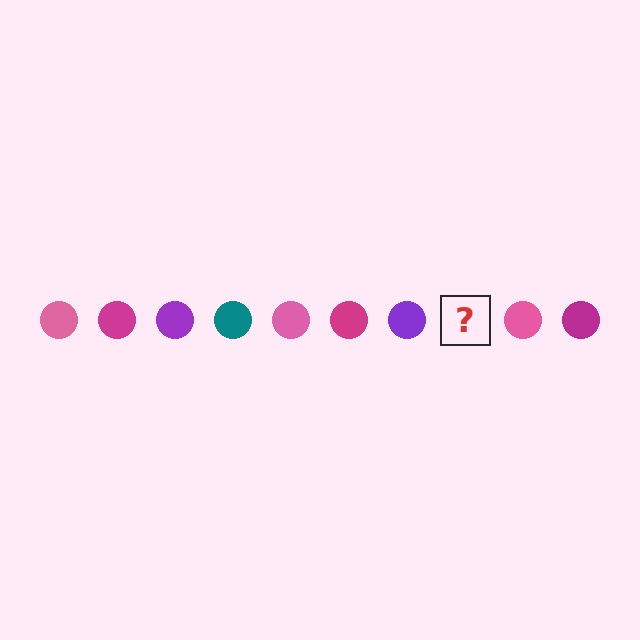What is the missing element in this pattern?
The missing element is a teal circle.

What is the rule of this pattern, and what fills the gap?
The rule is that the pattern cycles through pink, magenta, purple, teal circles. The gap should be filled with a teal circle.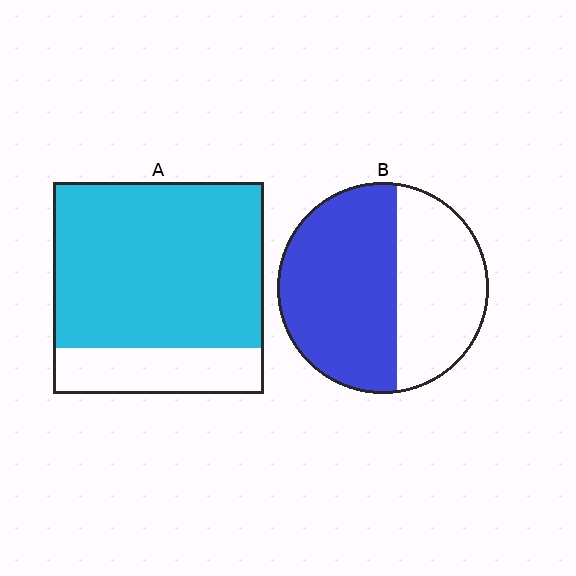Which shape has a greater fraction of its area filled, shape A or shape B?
Shape A.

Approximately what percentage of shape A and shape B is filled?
A is approximately 80% and B is approximately 60%.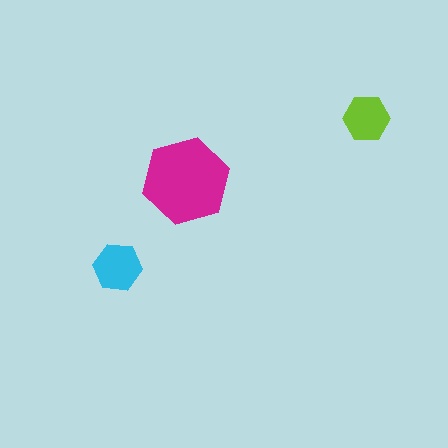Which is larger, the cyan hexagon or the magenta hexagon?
The magenta one.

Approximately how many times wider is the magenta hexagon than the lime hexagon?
About 2 times wider.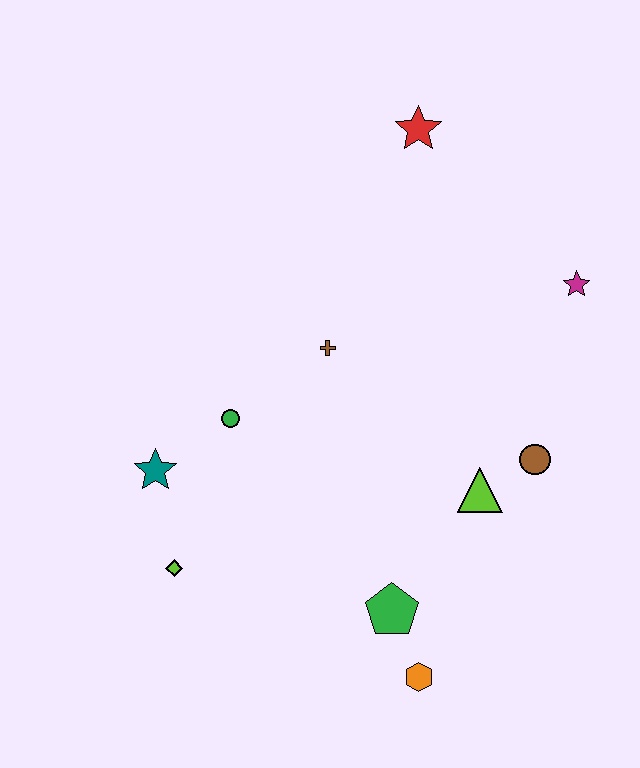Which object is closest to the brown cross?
The green circle is closest to the brown cross.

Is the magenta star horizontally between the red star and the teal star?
No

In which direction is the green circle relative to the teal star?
The green circle is to the right of the teal star.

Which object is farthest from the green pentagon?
The red star is farthest from the green pentagon.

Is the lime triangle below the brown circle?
Yes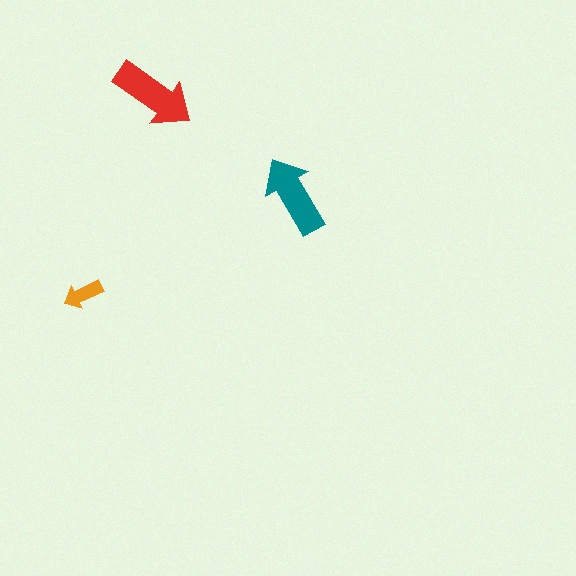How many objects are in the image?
There are 3 objects in the image.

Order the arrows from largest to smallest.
the red one, the teal one, the orange one.